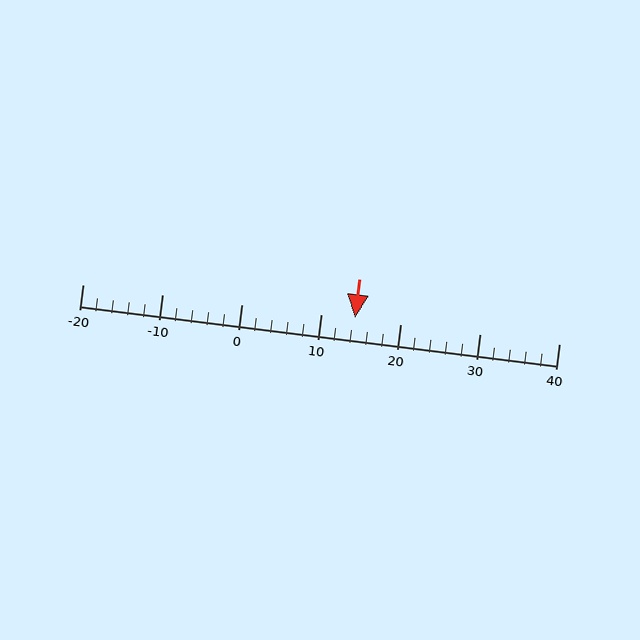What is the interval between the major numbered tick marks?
The major tick marks are spaced 10 units apart.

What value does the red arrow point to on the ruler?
The red arrow points to approximately 14.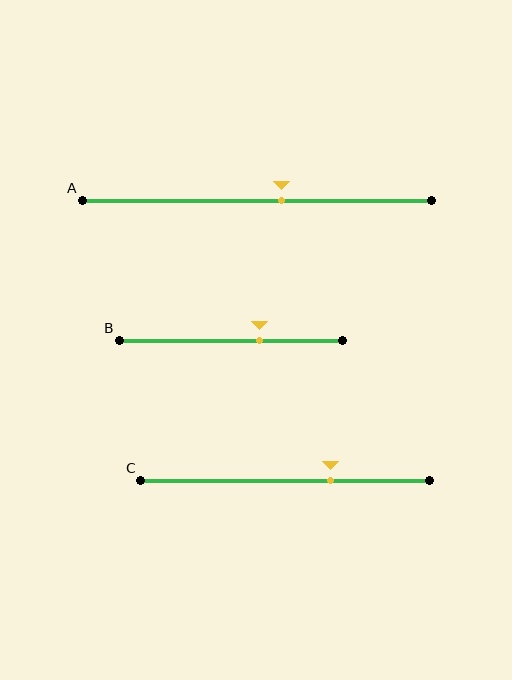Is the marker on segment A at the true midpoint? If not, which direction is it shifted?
No, the marker on segment A is shifted to the right by about 7% of the segment length.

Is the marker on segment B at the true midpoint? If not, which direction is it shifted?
No, the marker on segment B is shifted to the right by about 13% of the segment length.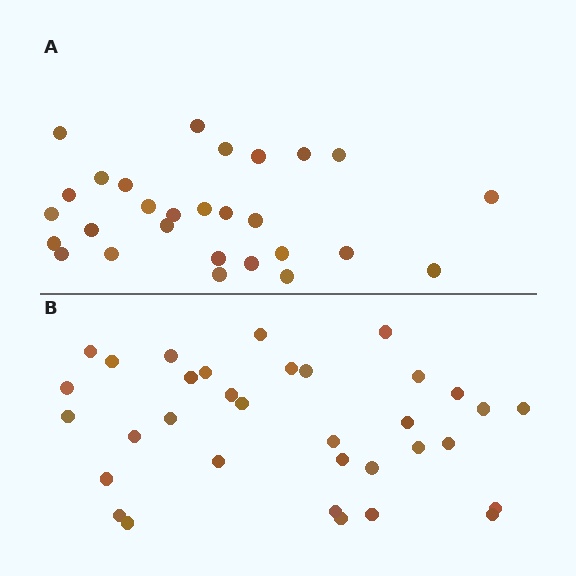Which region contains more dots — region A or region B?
Region B (the bottom region) has more dots.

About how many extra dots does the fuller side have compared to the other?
Region B has about 6 more dots than region A.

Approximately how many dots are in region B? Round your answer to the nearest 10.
About 30 dots. (The exact count is 34, which rounds to 30.)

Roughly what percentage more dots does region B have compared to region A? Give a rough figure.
About 20% more.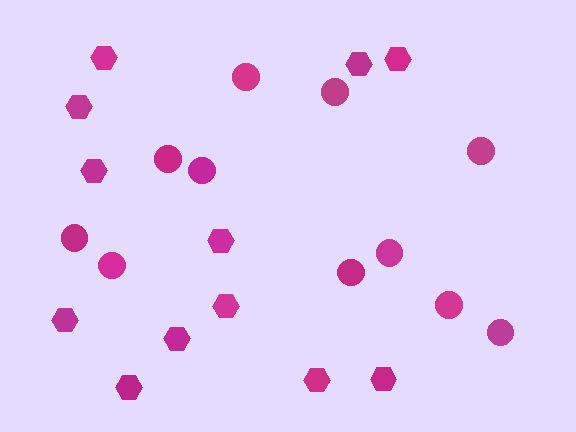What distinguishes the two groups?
There are 2 groups: one group of circles (11) and one group of hexagons (12).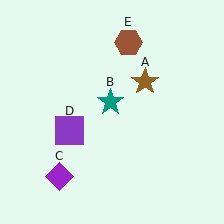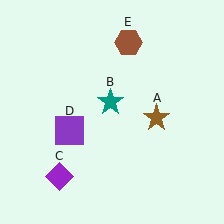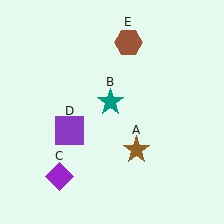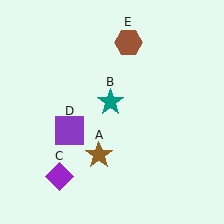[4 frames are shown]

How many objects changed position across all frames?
1 object changed position: brown star (object A).